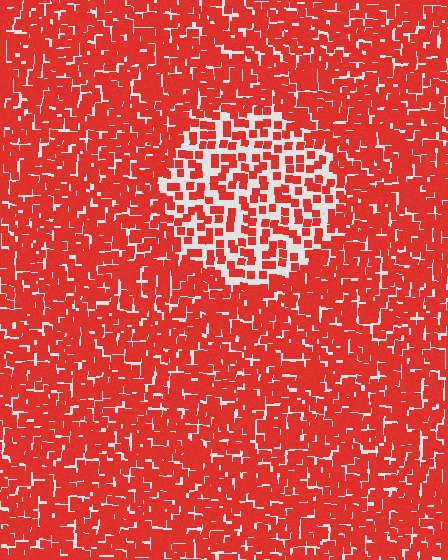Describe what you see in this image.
The image contains small red elements arranged at two different densities. A circle-shaped region is visible where the elements are less densely packed than the surrounding area.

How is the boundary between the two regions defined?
The boundary is defined by a change in element density (approximately 2.1x ratio). All elements are the same color, size, and shape.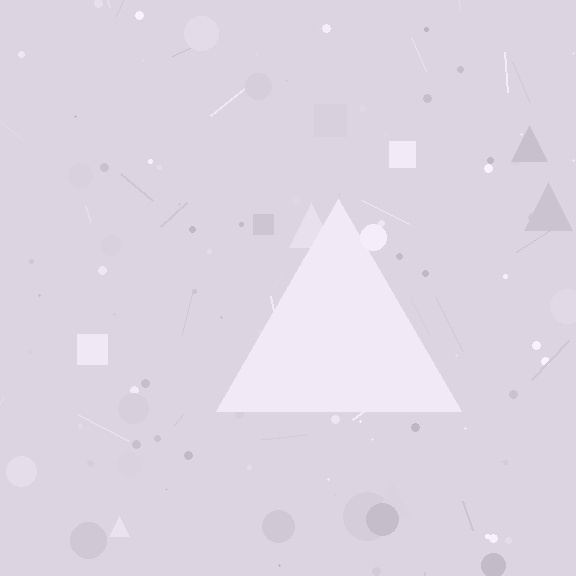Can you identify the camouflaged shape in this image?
The camouflaged shape is a triangle.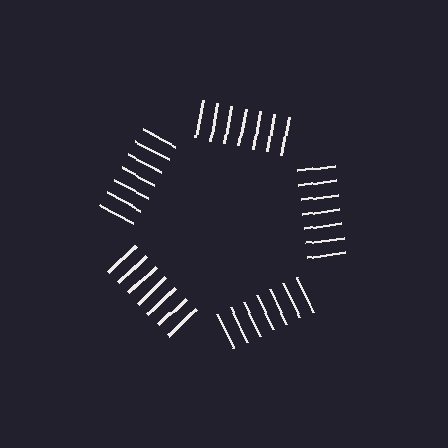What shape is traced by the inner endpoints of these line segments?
An illusory pentagon — the line segments terminate on its edges but no continuous stroke is drawn.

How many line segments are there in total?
35 — 7 along each of the 5 edges.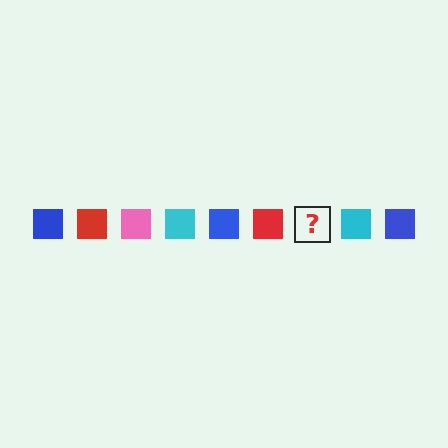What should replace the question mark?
The question mark should be replaced with a pink square.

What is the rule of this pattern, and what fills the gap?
The rule is that the pattern cycles through blue, red, pink, cyan squares. The gap should be filled with a pink square.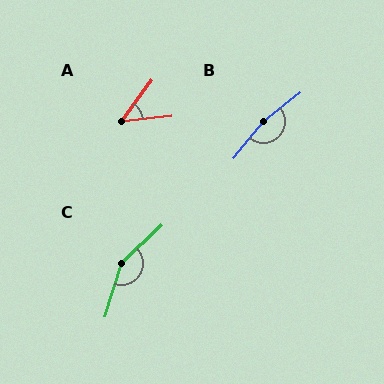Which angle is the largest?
B, at approximately 167 degrees.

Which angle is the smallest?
A, at approximately 47 degrees.